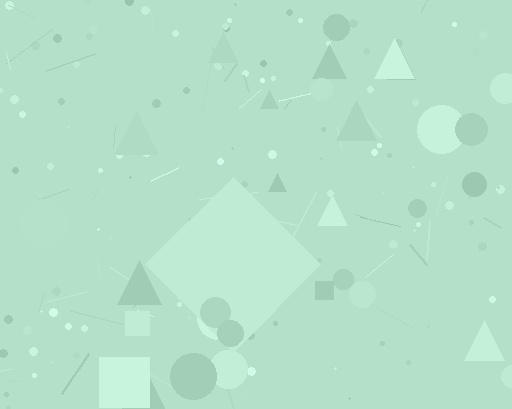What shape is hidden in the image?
A diamond is hidden in the image.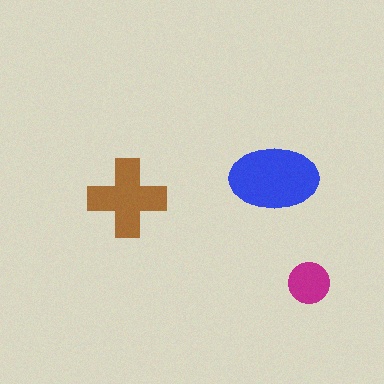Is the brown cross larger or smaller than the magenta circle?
Larger.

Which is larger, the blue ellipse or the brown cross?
The blue ellipse.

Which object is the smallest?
The magenta circle.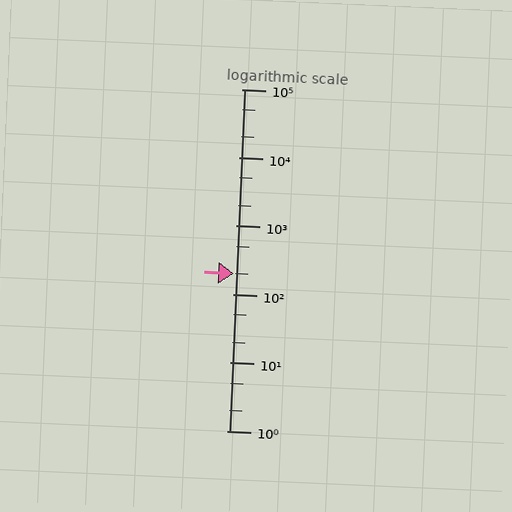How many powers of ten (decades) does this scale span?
The scale spans 5 decades, from 1 to 100000.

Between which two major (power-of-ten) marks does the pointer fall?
The pointer is between 100 and 1000.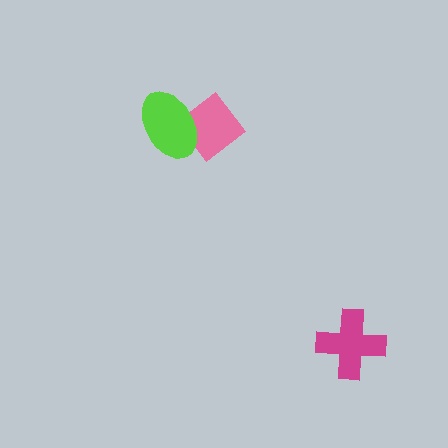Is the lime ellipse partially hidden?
No, no other shape covers it.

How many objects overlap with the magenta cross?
0 objects overlap with the magenta cross.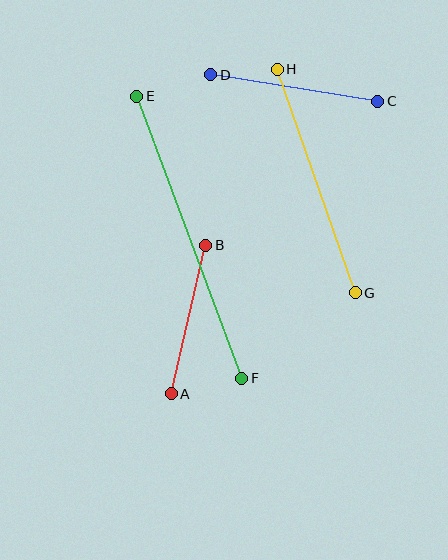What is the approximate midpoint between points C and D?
The midpoint is at approximately (294, 88) pixels.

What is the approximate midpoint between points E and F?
The midpoint is at approximately (189, 237) pixels.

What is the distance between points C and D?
The distance is approximately 170 pixels.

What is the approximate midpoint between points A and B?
The midpoint is at approximately (188, 320) pixels.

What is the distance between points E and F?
The distance is approximately 301 pixels.